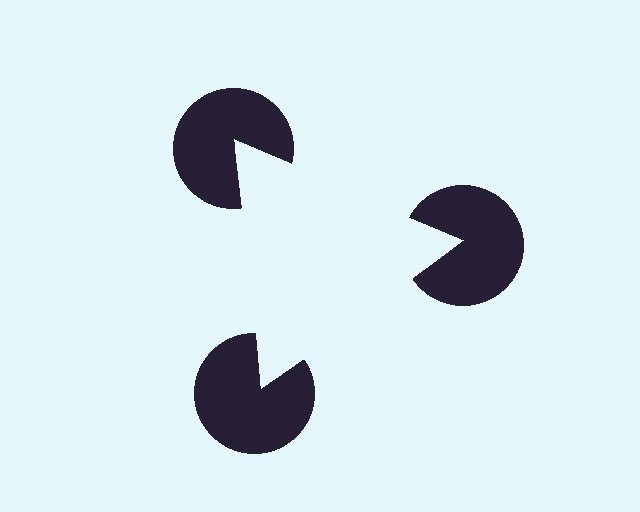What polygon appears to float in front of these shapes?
An illusory triangle — its edges are inferred from the aligned wedge cuts in the pac-man discs, not physically drawn.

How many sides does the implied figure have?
3 sides.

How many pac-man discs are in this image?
There are 3 — one at each vertex of the illusory triangle.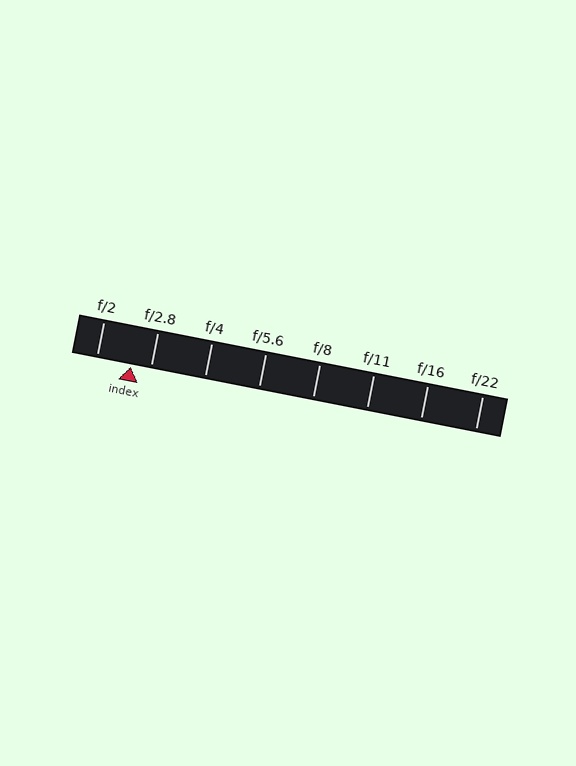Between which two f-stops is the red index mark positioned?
The index mark is between f/2 and f/2.8.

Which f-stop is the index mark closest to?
The index mark is closest to f/2.8.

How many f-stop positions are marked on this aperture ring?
There are 8 f-stop positions marked.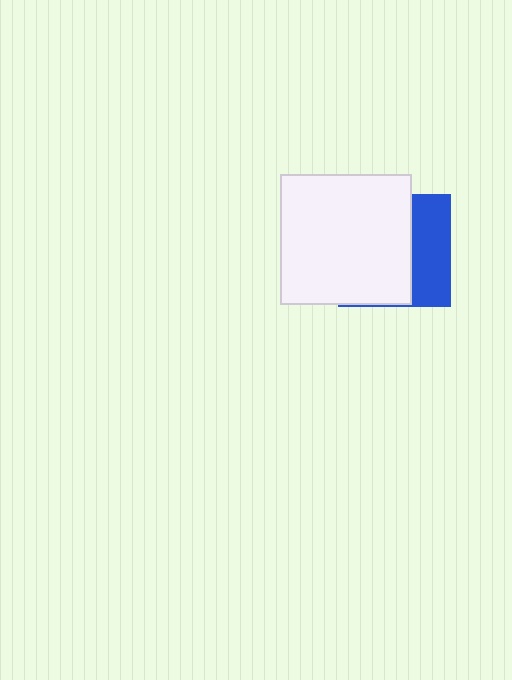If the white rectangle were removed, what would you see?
You would see the complete blue square.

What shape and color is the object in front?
The object in front is a white rectangle.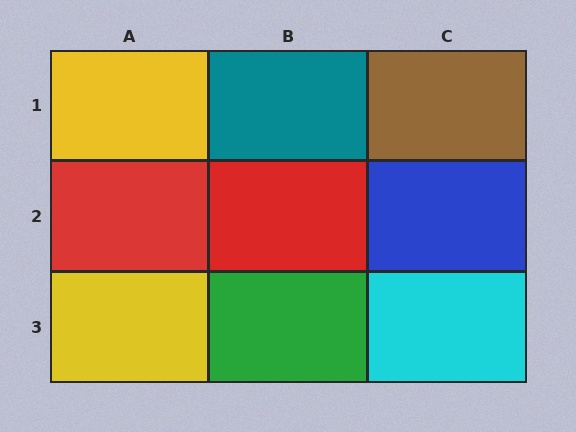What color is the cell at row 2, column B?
Red.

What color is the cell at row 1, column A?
Yellow.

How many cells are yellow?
2 cells are yellow.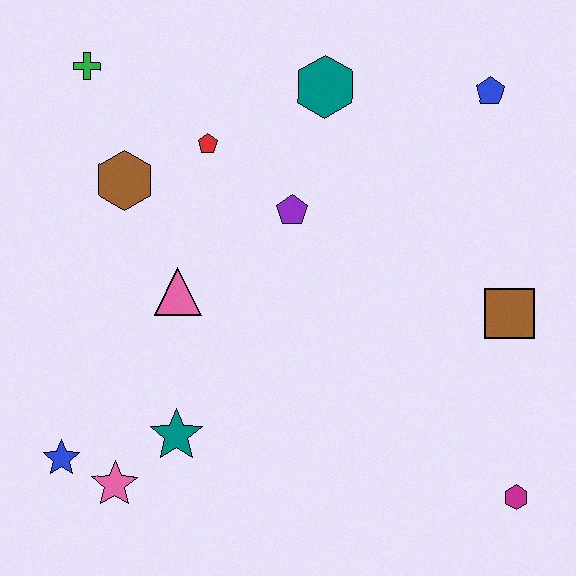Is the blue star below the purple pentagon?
Yes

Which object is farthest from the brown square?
The green cross is farthest from the brown square.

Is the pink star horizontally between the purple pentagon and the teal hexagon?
No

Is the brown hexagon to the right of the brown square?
No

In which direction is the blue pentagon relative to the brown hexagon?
The blue pentagon is to the right of the brown hexagon.